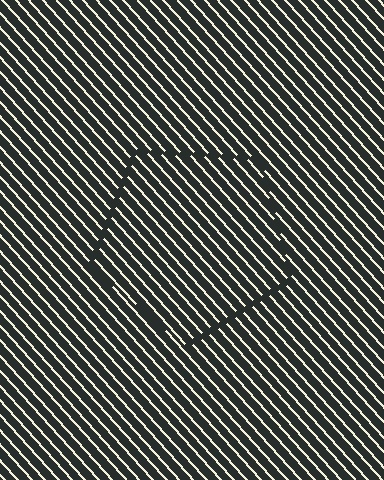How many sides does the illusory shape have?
5 sides — the line-ends trace a pentagon.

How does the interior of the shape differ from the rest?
The interior of the shape contains the same grating, shifted by half a period — the contour is defined by the phase discontinuity where line-ends from the inner and outer gratings abut.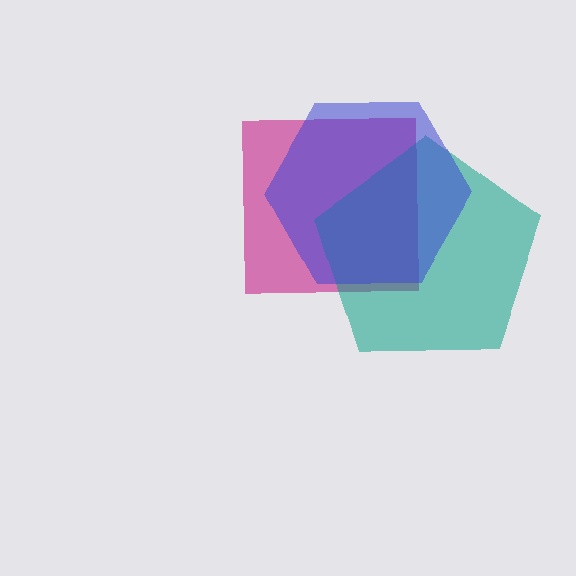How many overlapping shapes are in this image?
There are 3 overlapping shapes in the image.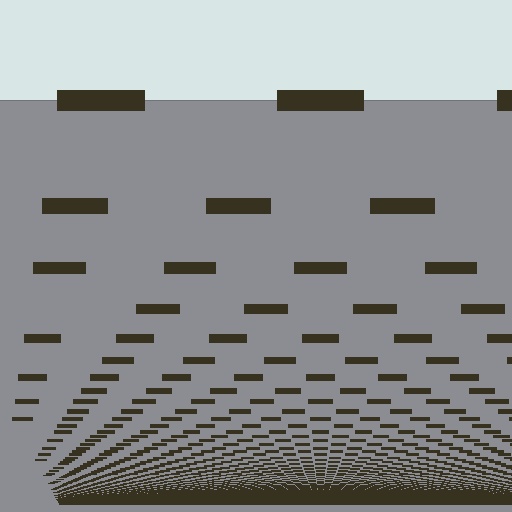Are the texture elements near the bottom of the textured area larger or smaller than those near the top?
Smaller. The gradient is inverted — elements near the bottom are smaller and denser.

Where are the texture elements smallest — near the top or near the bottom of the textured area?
Near the bottom.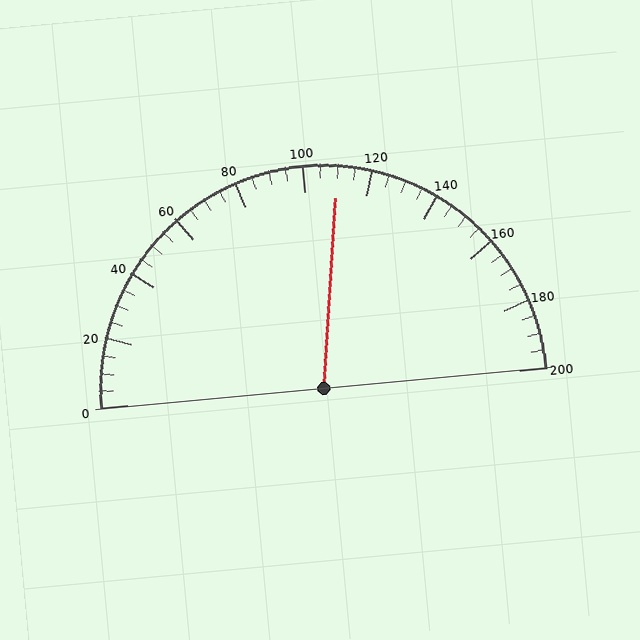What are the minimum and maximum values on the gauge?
The gauge ranges from 0 to 200.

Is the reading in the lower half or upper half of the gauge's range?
The reading is in the upper half of the range (0 to 200).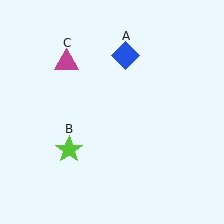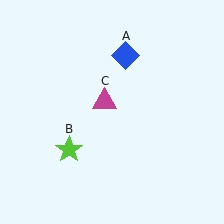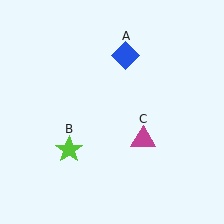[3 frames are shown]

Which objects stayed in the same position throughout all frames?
Blue diamond (object A) and lime star (object B) remained stationary.